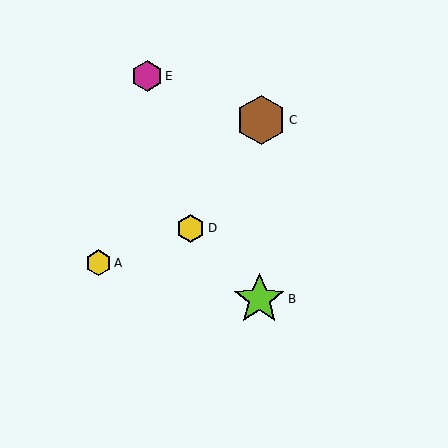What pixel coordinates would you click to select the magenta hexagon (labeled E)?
Click at (147, 76) to select the magenta hexagon E.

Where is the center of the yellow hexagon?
The center of the yellow hexagon is at (99, 263).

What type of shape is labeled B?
Shape B is a lime star.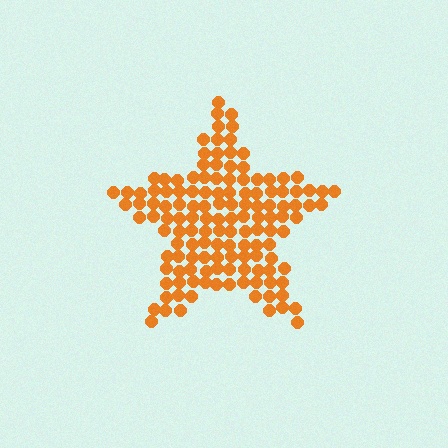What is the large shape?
The large shape is a star.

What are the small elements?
The small elements are circles.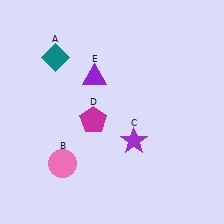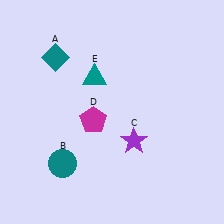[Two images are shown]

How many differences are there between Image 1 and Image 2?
There are 2 differences between the two images.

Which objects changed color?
B changed from pink to teal. E changed from purple to teal.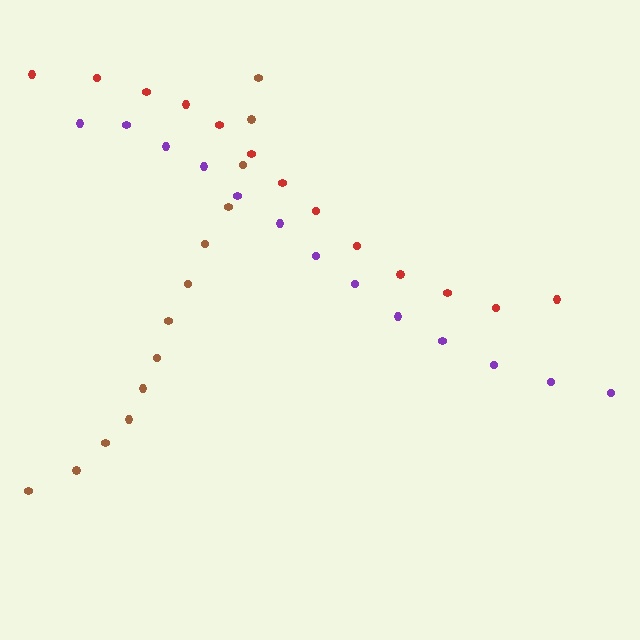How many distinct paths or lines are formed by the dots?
There are 3 distinct paths.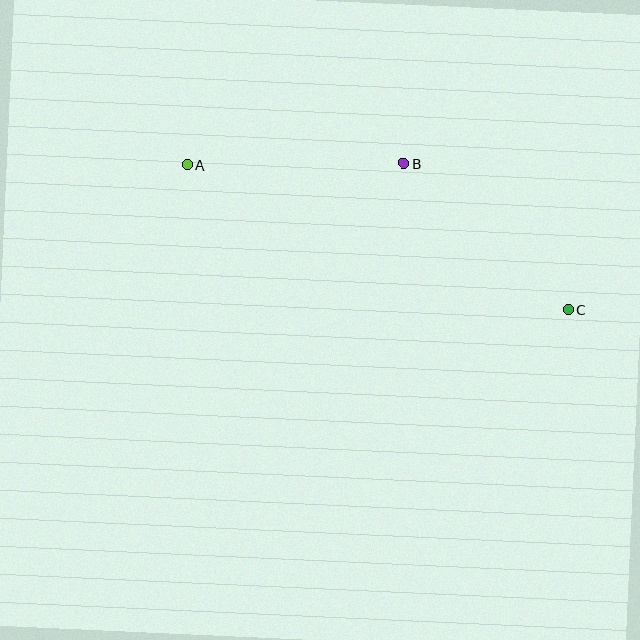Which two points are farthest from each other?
Points A and C are farthest from each other.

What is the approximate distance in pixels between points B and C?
The distance between B and C is approximately 220 pixels.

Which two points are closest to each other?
Points A and B are closest to each other.